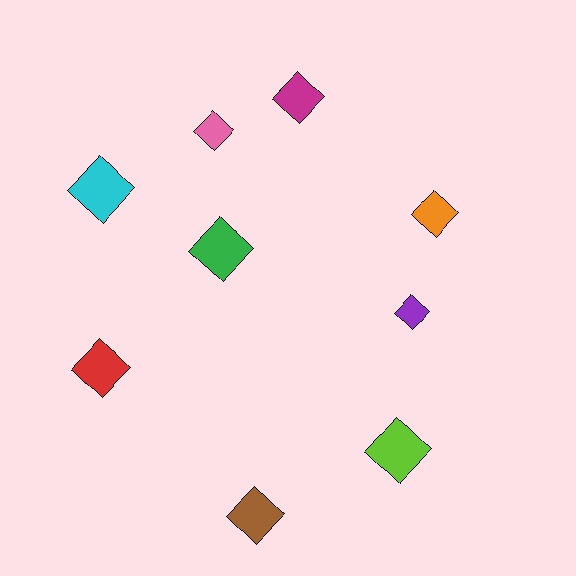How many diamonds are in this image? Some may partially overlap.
There are 9 diamonds.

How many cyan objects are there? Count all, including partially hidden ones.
There is 1 cyan object.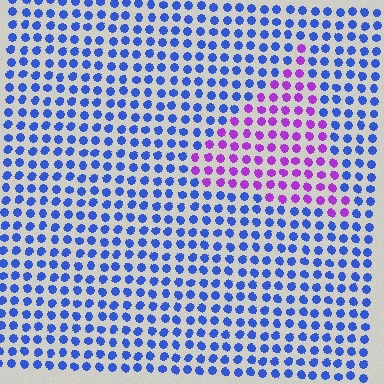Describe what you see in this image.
The image is filled with small blue elements in a uniform arrangement. A triangle-shaped region is visible where the elements are tinted to a slightly different hue, forming a subtle color boundary.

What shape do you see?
I see a triangle.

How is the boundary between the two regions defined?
The boundary is defined purely by a slight shift in hue (about 60 degrees). Spacing, size, and orientation are identical on both sides.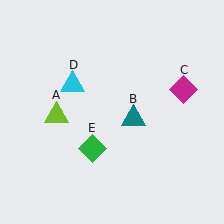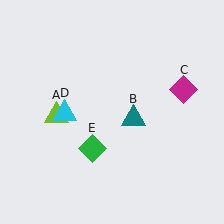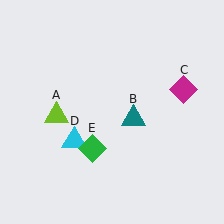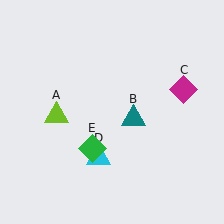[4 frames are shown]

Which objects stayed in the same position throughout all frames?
Lime triangle (object A) and teal triangle (object B) and magenta diamond (object C) and green diamond (object E) remained stationary.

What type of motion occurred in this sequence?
The cyan triangle (object D) rotated counterclockwise around the center of the scene.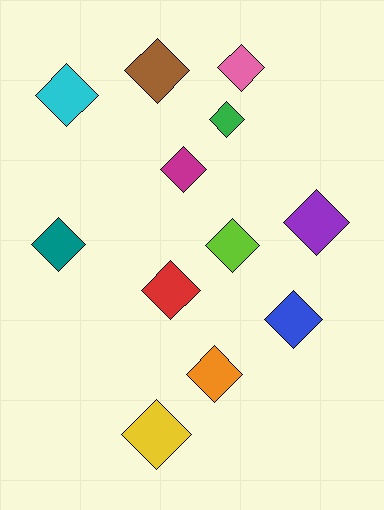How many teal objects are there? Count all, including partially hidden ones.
There is 1 teal object.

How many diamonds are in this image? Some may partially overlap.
There are 12 diamonds.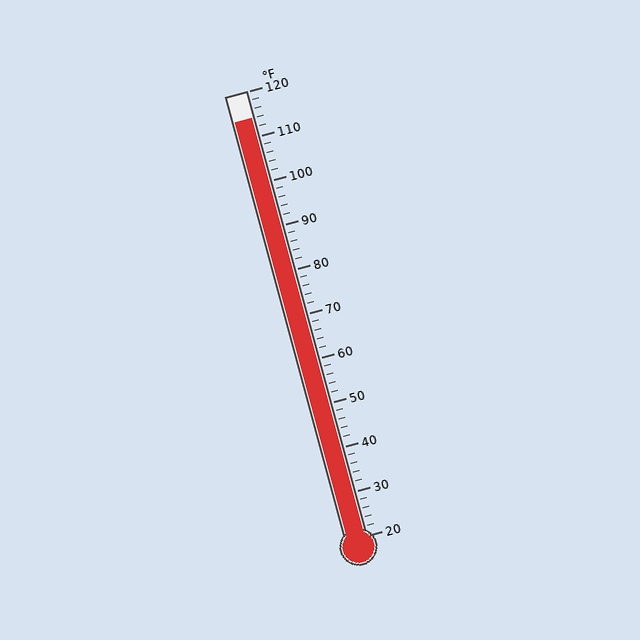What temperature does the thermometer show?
The thermometer shows approximately 114°F.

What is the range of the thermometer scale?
The thermometer scale ranges from 20°F to 120°F.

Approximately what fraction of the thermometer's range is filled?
The thermometer is filled to approximately 95% of its range.